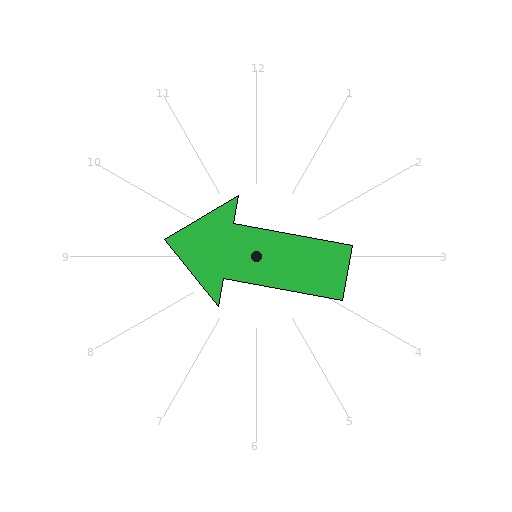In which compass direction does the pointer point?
West.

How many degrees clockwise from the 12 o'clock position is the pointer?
Approximately 280 degrees.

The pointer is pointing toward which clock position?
Roughly 9 o'clock.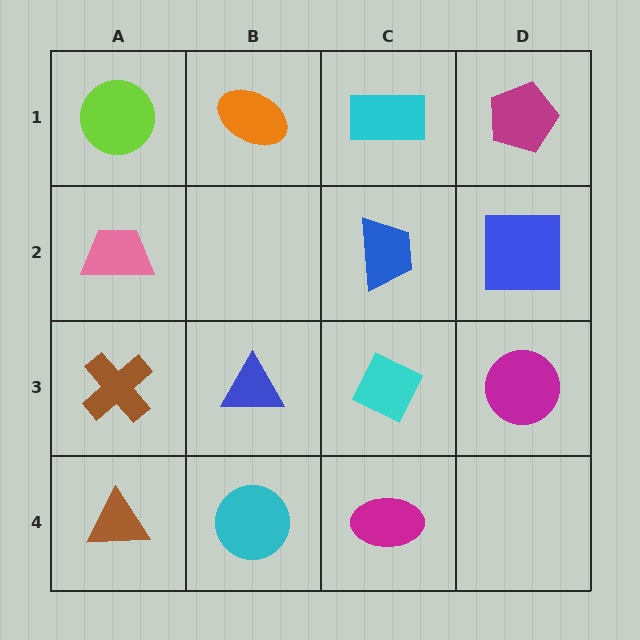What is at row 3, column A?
A brown cross.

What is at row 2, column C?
A blue trapezoid.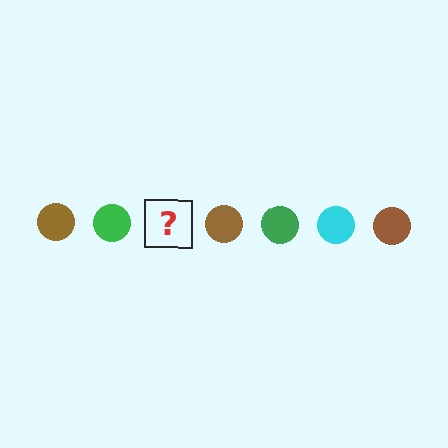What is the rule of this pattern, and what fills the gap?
The rule is that the pattern cycles through brown, green, cyan circles. The gap should be filled with a cyan circle.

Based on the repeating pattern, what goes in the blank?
The blank should be a cyan circle.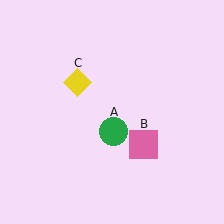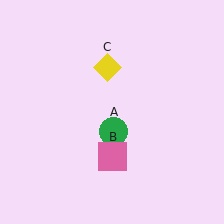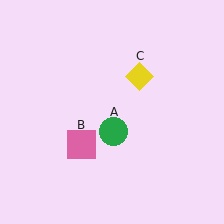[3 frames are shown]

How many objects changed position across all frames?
2 objects changed position: pink square (object B), yellow diamond (object C).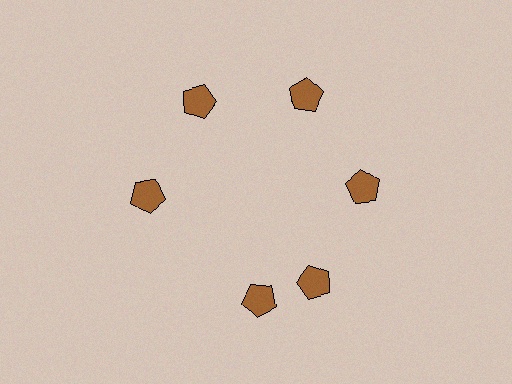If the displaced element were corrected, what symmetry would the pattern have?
It would have 6-fold rotational symmetry — the pattern would map onto itself every 60 degrees.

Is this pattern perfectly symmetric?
No. The 6 brown pentagons are arranged in a ring, but one element near the 7 o'clock position is rotated out of alignment along the ring, breaking the 6-fold rotational symmetry.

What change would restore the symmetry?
The symmetry would be restored by rotating it back into even spacing with its neighbors so that all 6 pentagons sit at equal angles and equal distance from the center.